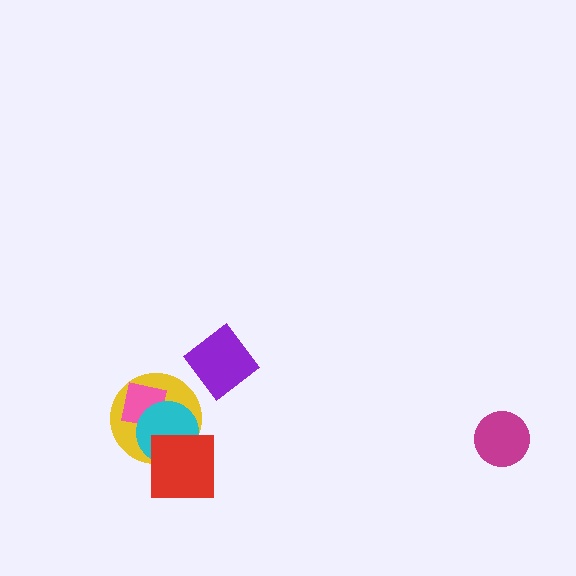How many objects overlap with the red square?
2 objects overlap with the red square.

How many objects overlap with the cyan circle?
3 objects overlap with the cyan circle.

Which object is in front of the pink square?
The cyan circle is in front of the pink square.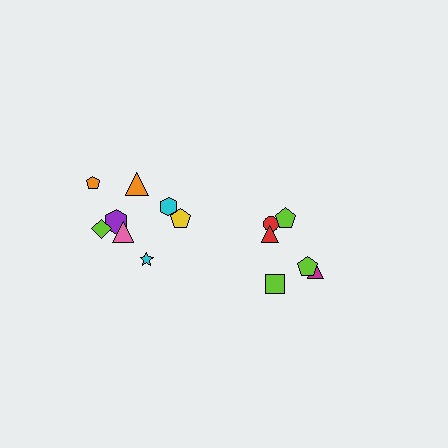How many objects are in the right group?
There are 6 objects.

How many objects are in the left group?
There are 8 objects.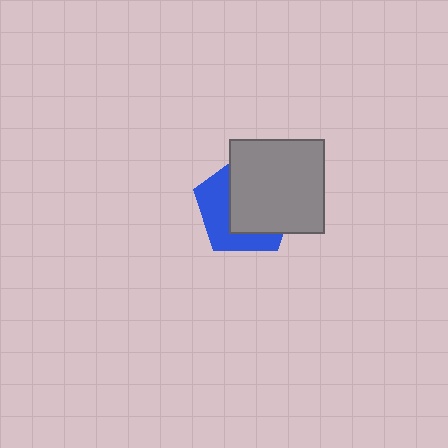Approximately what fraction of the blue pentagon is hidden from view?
Roughly 58% of the blue pentagon is hidden behind the gray rectangle.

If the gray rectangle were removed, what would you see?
You would see the complete blue pentagon.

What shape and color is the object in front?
The object in front is a gray rectangle.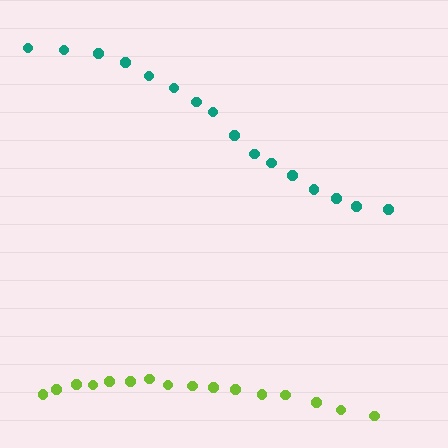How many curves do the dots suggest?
There are 2 distinct paths.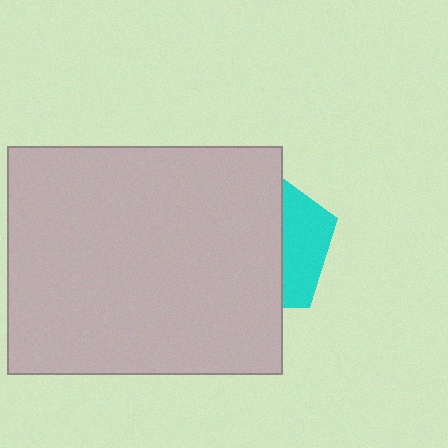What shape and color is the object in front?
The object in front is a light gray rectangle.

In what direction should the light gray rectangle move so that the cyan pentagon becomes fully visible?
The light gray rectangle should move left. That is the shortest direction to clear the overlap and leave the cyan pentagon fully visible.